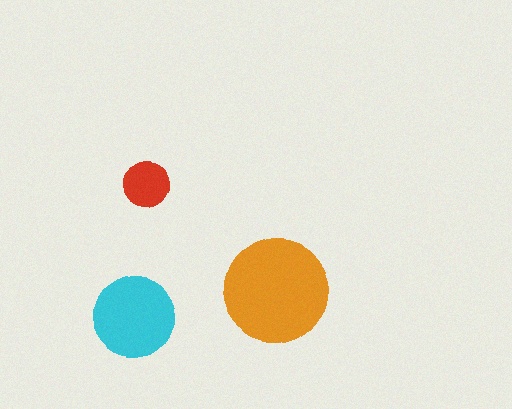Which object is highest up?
The red circle is topmost.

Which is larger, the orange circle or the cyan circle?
The orange one.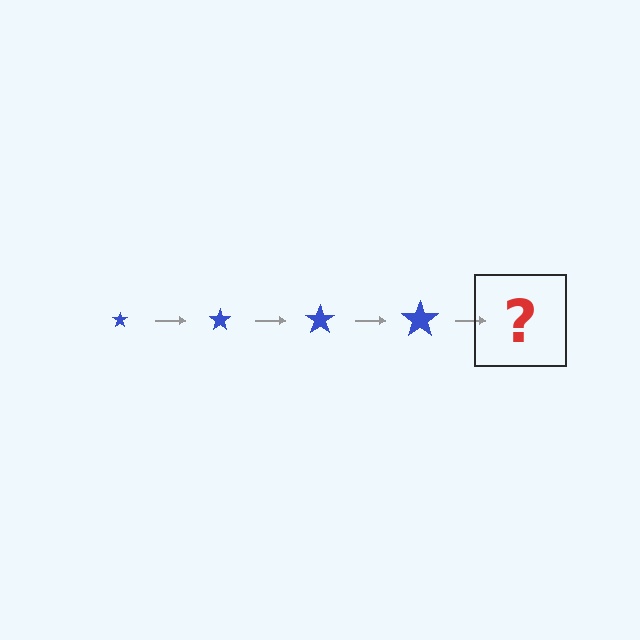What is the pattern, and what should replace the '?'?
The pattern is that the star gets progressively larger each step. The '?' should be a blue star, larger than the previous one.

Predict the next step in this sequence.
The next step is a blue star, larger than the previous one.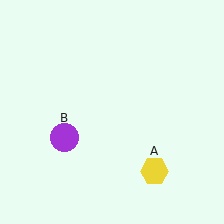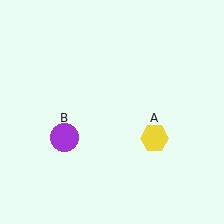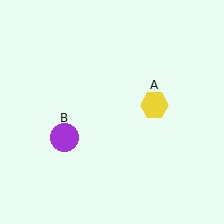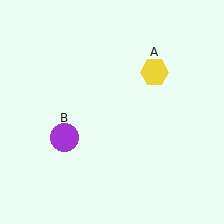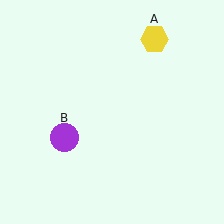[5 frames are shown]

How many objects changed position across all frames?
1 object changed position: yellow hexagon (object A).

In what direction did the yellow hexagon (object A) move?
The yellow hexagon (object A) moved up.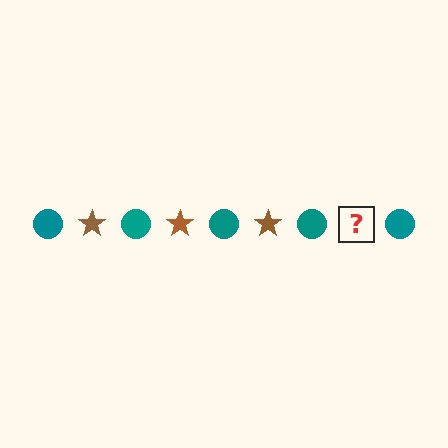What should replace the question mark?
The question mark should be replaced with a brown star.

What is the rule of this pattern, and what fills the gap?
The rule is that the pattern alternates between teal circle and brown star. The gap should be filled with a brown star.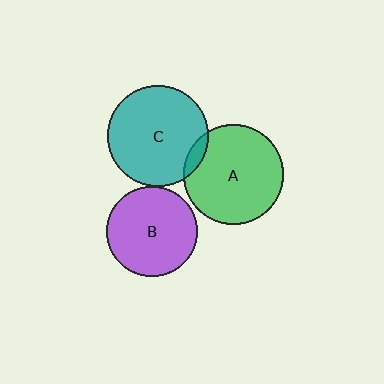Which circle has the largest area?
Circle C (teal).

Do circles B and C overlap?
Yes.